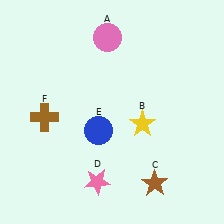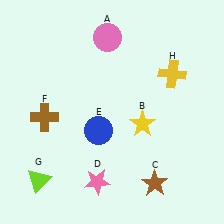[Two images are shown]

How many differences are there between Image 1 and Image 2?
There are 2 differences between the two images.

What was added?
A lime triangle (G), a yellow cross (H) were added in Image 2.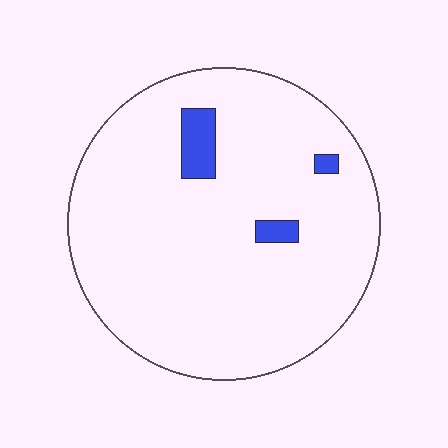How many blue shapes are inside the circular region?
3.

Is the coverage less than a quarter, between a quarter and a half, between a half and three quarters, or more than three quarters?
Less than a quarter.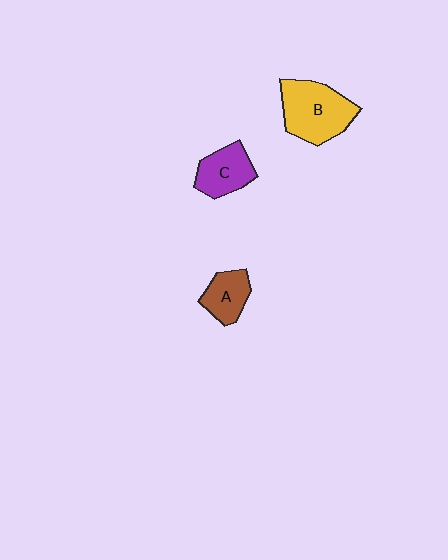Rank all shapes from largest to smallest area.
From largest to smallest: B (yellow), C (purple), A (brown).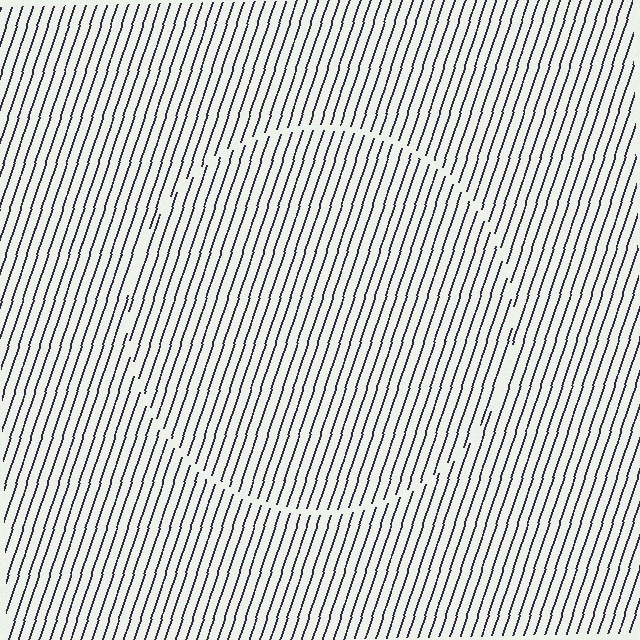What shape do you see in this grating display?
An illusory circle. The interior of the shape contains the same grating, shifted by half a period — the contour is defined by the phase discontinuity where line-ends from the inner and outer gratings abut.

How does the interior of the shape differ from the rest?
The interior of the shape contains the same grating, shifted by half a period — the contour is defined by the phase discontinuity where line-ends from the inner and outer gratings abut.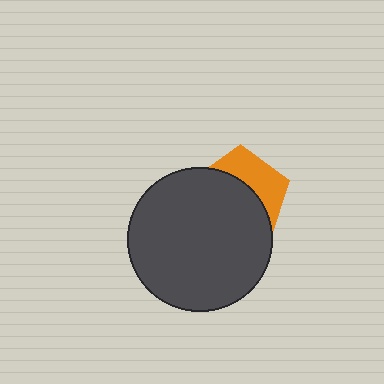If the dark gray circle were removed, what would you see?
You would see the complete orange pentagon.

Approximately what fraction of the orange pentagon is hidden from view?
Roughly 63% of the orange pentagon is hidden behind the dark gray circle.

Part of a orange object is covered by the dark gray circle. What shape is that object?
It is a pentagon.